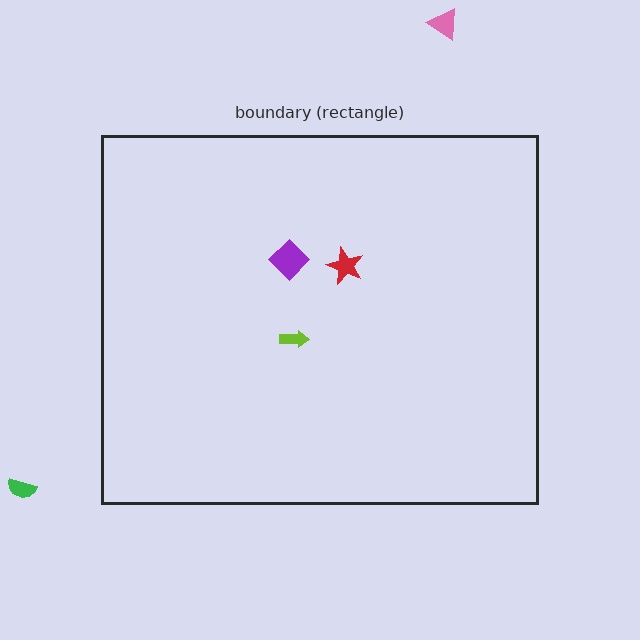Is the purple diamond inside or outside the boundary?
Inside.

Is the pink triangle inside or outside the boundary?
Outside.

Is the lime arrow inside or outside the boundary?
Inside.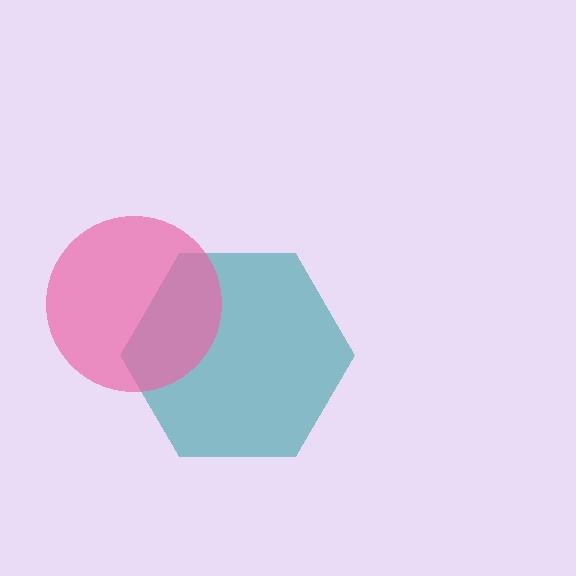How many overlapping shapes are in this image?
There are 2 overlapping shapes in the image.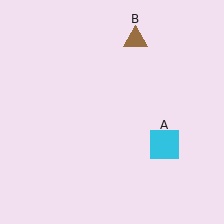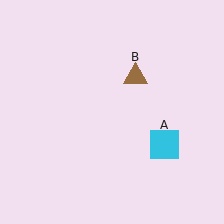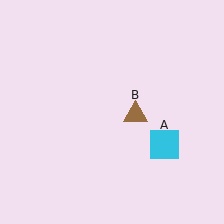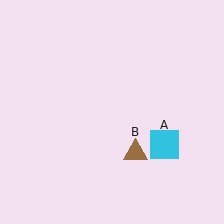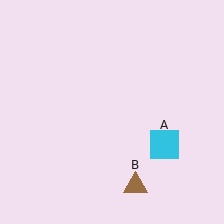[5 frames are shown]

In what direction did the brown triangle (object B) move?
The brown triangle (object B) moved down.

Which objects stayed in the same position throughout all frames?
Cyan square (object A) remained stationary.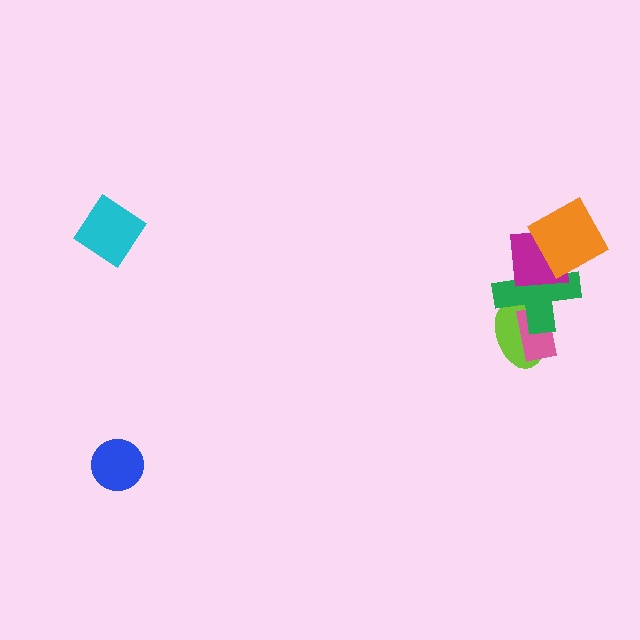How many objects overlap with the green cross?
4 objects overlap with the green cross.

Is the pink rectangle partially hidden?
Yes, it is partially covered by another shape.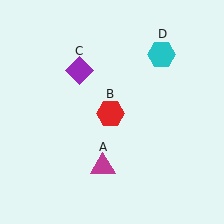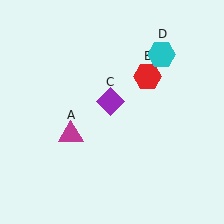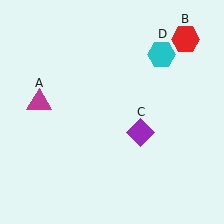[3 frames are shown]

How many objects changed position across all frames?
3 objects changed position: magenta triangle (object A), red hexagon (object B), purple diamond (object C).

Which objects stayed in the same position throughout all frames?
Cyan hexagon (object D) remained stationary.